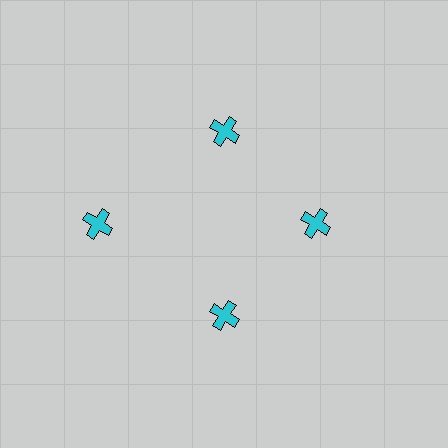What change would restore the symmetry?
The symmetry would be restored by moving it inward, back onto the ring so that all 4 crosses sit at equal angles and equal distance from the center.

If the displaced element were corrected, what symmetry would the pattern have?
It would have 4-fold rotational symmetry — the pattern would map onto itself every 90 degrees.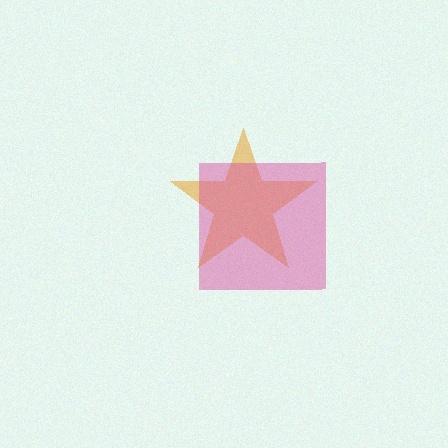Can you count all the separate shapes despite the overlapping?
Yes, there are 2 separate shapes.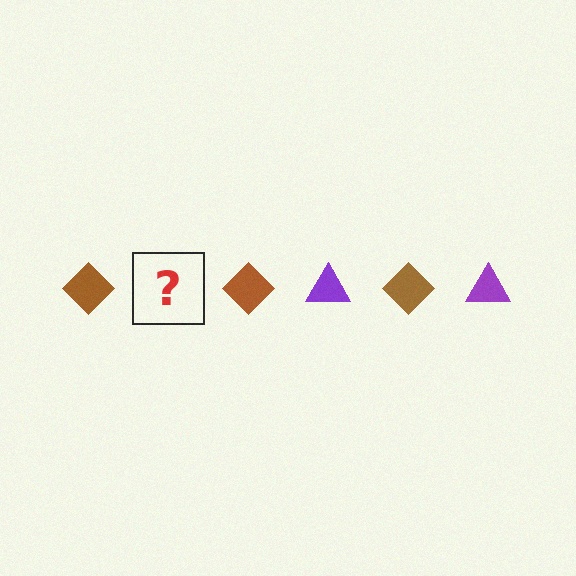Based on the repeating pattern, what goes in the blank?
The blank should be a purple triangle.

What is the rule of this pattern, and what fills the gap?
The rule is that the pattern alternates between brown diamond and purple triangle. The gap should be filled with a purple triangle.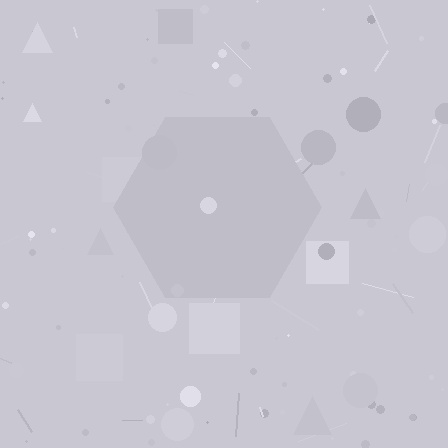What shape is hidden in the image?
A hexagon is hidden in the image.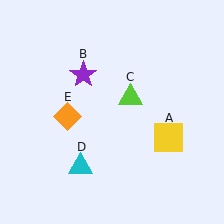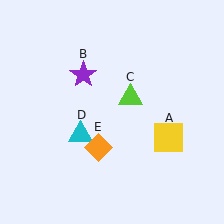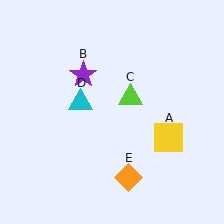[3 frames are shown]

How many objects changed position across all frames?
2 objects changed position: cyan triangle (object D), orange diamond (object E).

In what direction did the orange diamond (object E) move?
The orange diamond (object E) moved down and to the right.